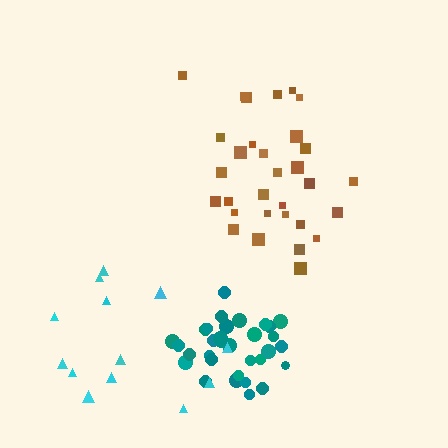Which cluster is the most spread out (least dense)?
Cyan.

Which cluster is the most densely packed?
Teal.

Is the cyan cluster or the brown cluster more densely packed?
Brown.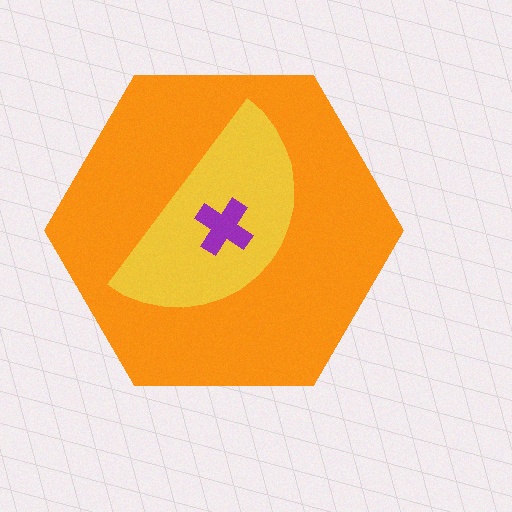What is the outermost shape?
The orange hexagon.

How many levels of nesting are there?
3.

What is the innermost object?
The purple cross.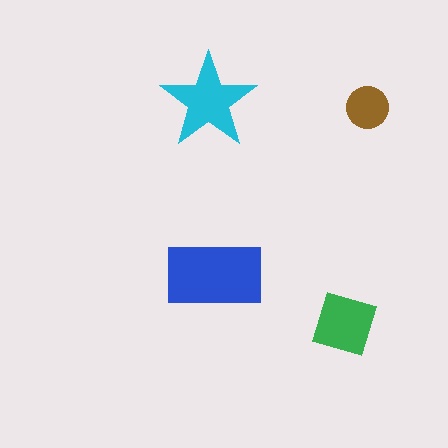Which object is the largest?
The blue rectangle.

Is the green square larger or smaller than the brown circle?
Larger.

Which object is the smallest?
The brown circle.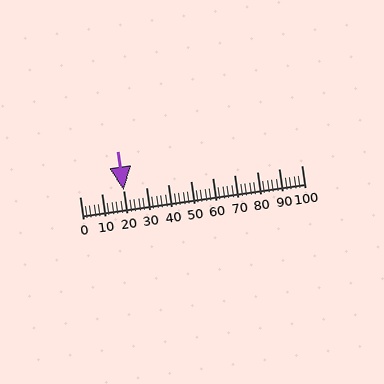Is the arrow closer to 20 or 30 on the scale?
The arrow is closer to 20.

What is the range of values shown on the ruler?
The ruler shows values from 0 to 100.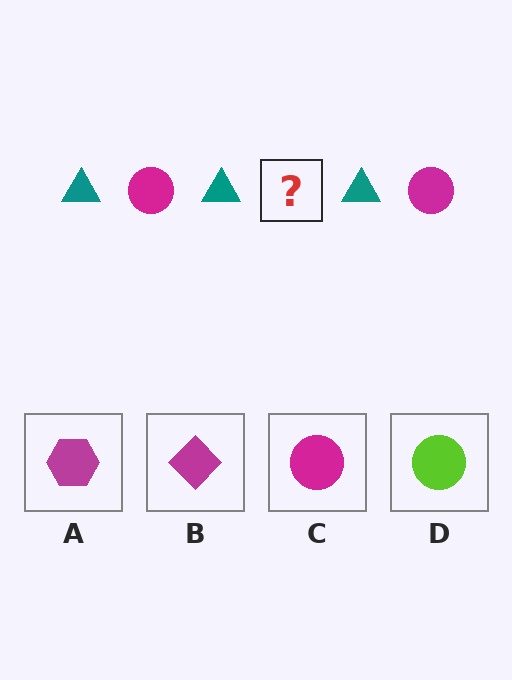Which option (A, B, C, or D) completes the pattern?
C.